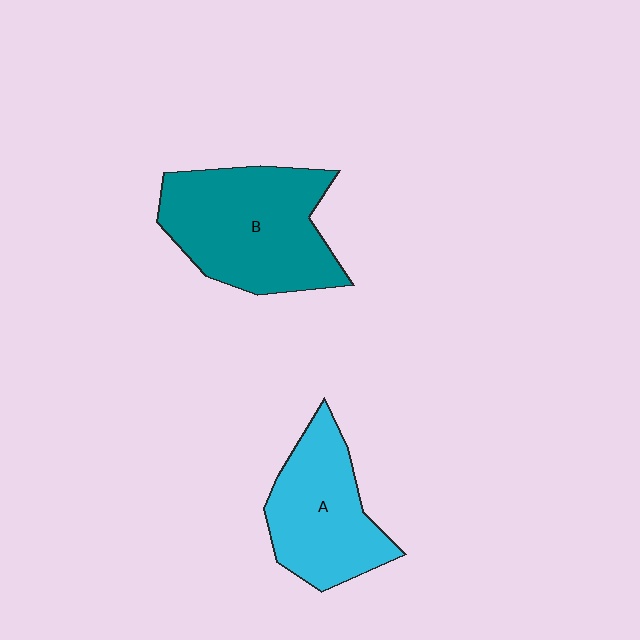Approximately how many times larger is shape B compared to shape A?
Approximately 1.3 times.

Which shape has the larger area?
Shape B (teal).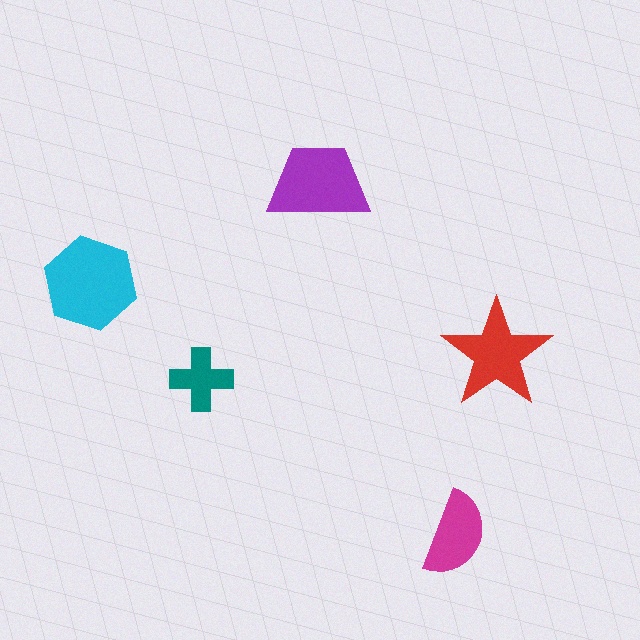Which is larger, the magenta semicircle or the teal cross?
The magenta semicircle.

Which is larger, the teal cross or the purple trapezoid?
The purple trapezoid.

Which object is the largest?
The cyan hexagon.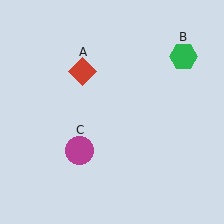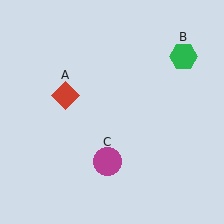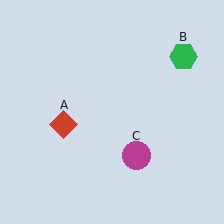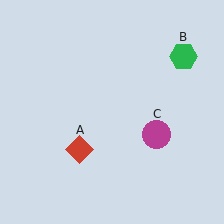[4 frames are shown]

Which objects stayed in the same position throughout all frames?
Green hexagon (object B) remained stationary.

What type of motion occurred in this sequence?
The red diamond (object A), magenta circle (object C) rotated counterclockwise around the center of the scene.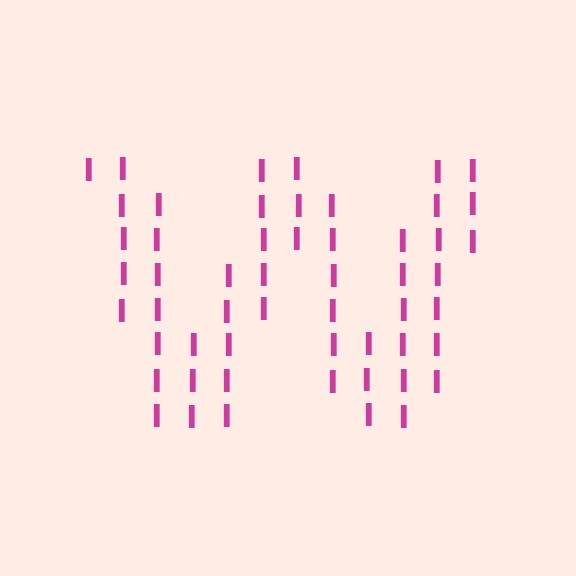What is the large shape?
The large shape is the letter W.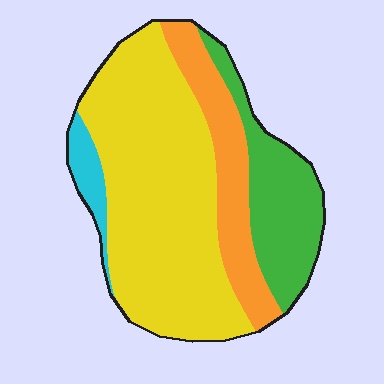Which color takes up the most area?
Yellow, at roughly 55%.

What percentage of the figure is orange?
Orange covers 18% of the figure.